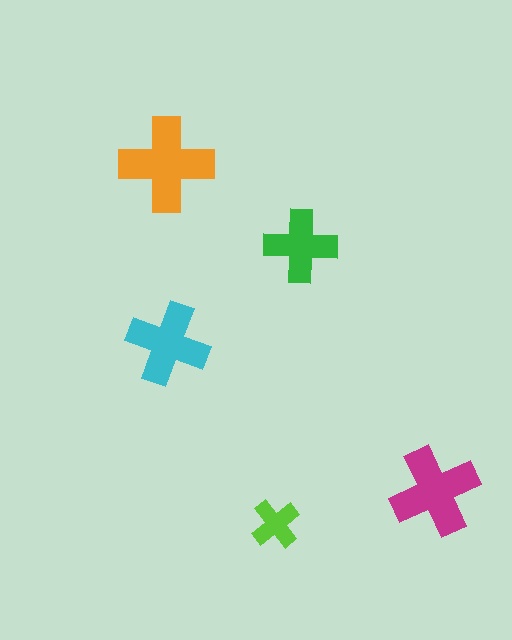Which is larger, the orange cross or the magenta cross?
The orange one.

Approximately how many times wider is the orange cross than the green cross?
About 1.5 times wider.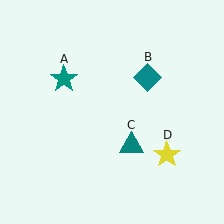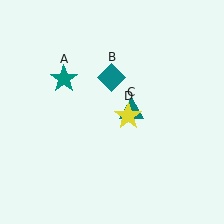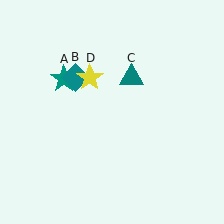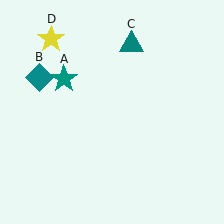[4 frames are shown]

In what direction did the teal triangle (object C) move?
The teal triangle (object C) moved up.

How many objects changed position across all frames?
3 objects changed position: teal diamond (object B), teal triangle (object C), yellow star (object D).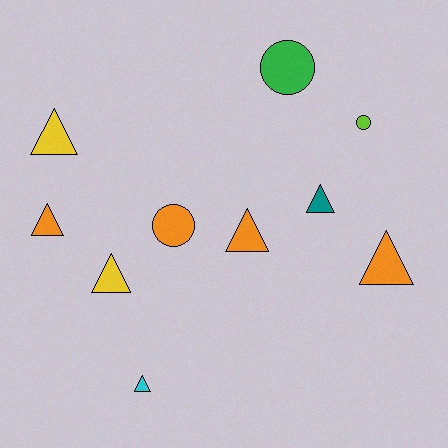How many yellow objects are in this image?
There are 2 yellow objects.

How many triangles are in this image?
There are 7 triangles.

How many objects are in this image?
There are 10 objects.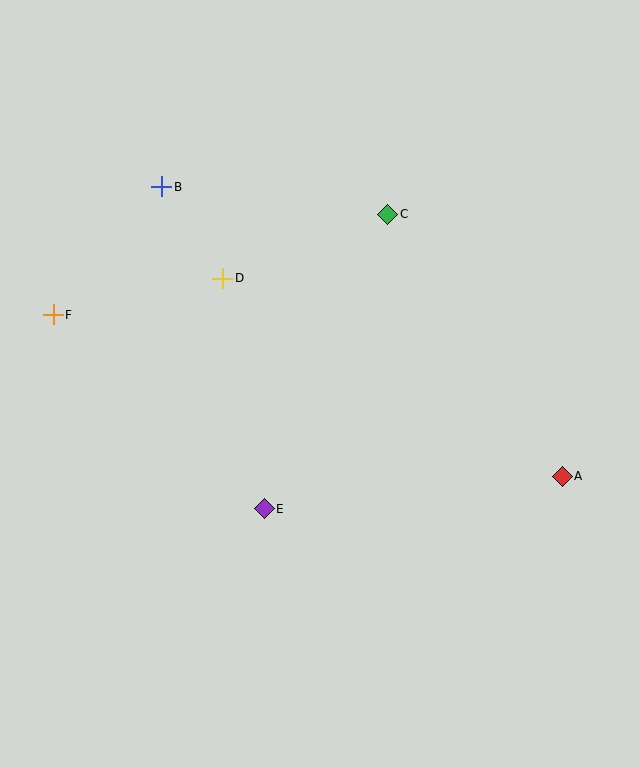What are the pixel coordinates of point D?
Point D is at (223, 278).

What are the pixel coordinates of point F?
Point F is at (53, 315).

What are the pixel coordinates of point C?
Point C is at (388, 214).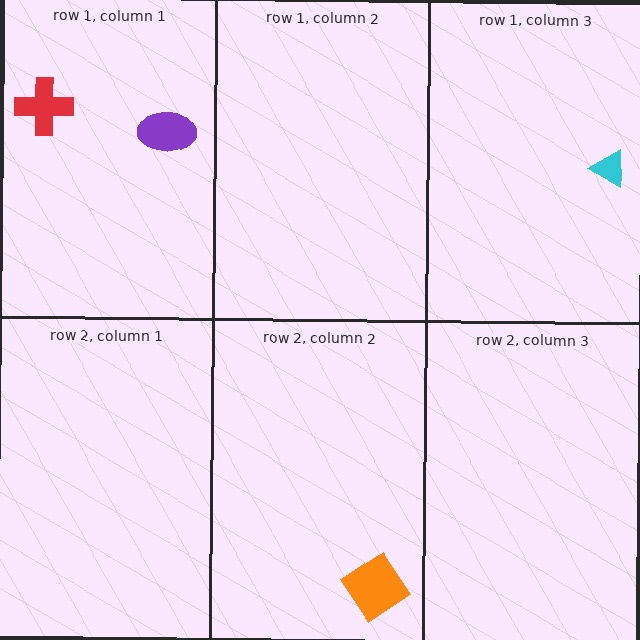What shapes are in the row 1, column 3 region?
The cyan triangle.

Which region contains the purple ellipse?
The row 1, column 1 region.